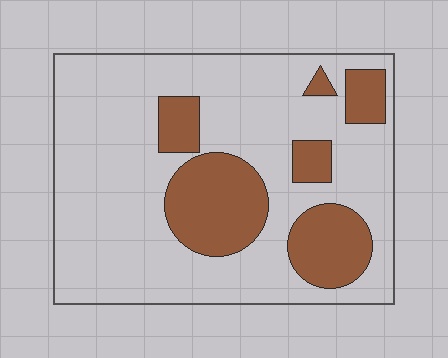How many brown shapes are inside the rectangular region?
6.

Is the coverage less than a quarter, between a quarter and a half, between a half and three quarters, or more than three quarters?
Less than a quarter.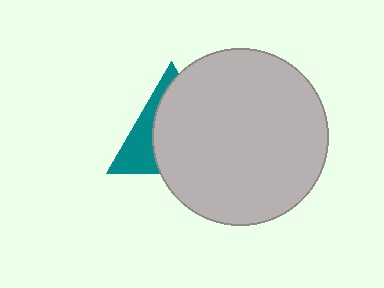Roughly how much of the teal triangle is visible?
A small part of it is visible (roughly 33%).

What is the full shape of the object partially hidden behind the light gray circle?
The partially hidden object is a teal triangle.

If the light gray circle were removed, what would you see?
You would see the complete teal triangle.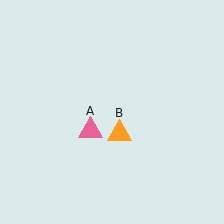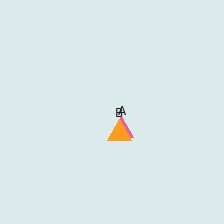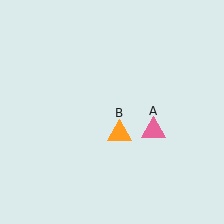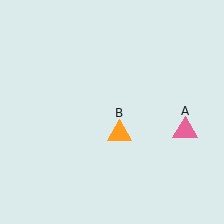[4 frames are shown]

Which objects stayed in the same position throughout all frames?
Orange triangle (object B) remained stationary.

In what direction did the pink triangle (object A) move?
The pink triangle (object A) moved right.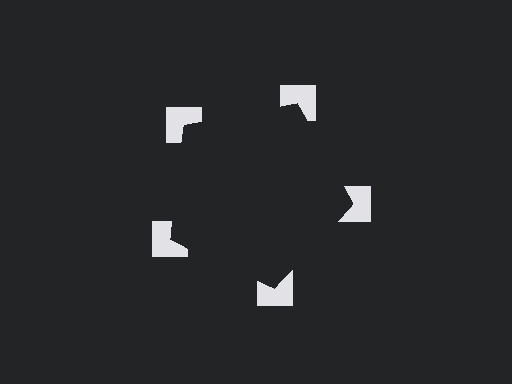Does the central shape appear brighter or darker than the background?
It typically appears slightly darker than the background, even though no actual brightness change is drawn.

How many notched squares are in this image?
There are 5 — one at each vertex of the illusory pentagon.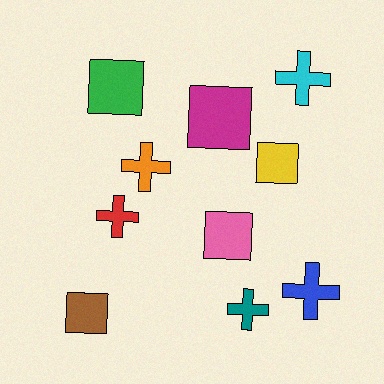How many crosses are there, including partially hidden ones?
There are 5 crosses.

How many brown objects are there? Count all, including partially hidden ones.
There is 1 brown object.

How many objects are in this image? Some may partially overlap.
There are 10 objects.